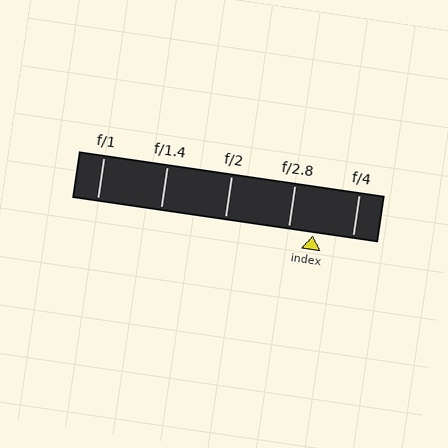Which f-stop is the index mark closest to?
The index mark is closest to f/2.8.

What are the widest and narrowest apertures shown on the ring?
The widest aperture shown is f/1 and the narrowest is f/4.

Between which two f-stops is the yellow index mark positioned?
The index mark is between f/2.8 and f/4.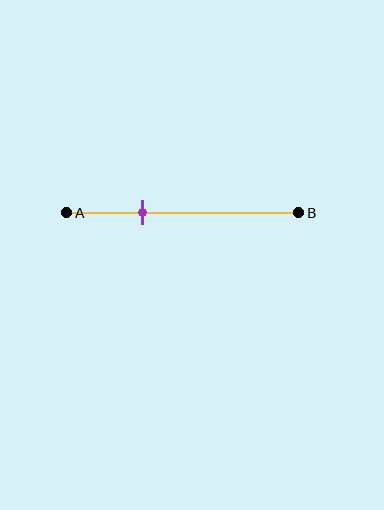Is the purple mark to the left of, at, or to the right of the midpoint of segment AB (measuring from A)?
The purple mark is to the left of the midpoint of segment AB.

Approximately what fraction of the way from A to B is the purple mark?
The purple mark is approximately 35% of the way from A to B.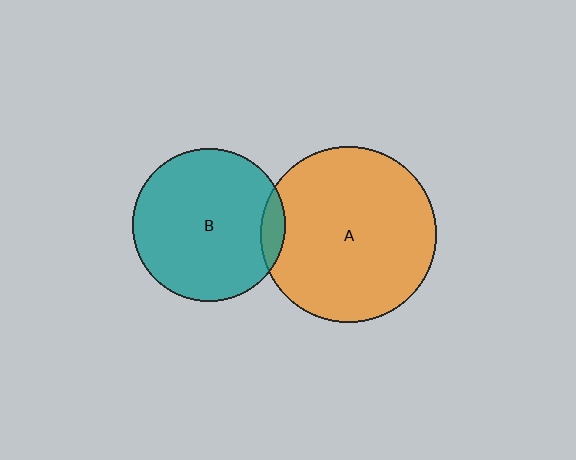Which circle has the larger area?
Circle A (orange).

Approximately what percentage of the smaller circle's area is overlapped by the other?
Approximately 10%.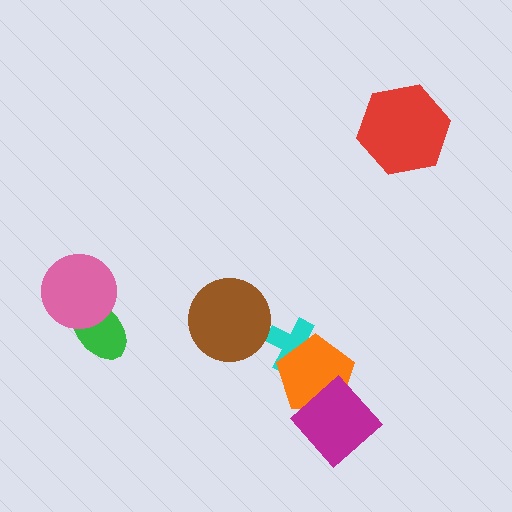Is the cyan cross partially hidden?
Yes, it is partially covered by another shape.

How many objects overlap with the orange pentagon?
2 objects overlap with the orange pentagon.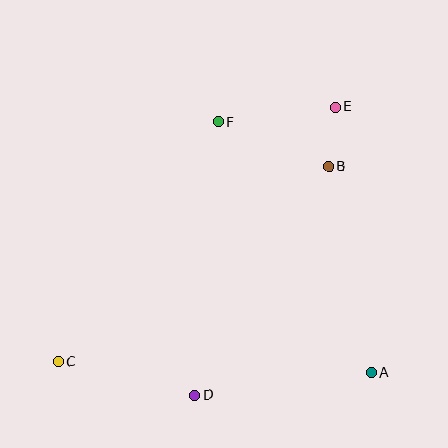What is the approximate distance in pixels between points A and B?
The distance between A and B is approximately 210 pixels.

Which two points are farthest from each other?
Points C and E are farthest from each other.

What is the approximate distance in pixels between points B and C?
The distance between B and C is approximately 333 pixels.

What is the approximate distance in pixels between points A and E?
The distance between A and E is approximately 268 pixels.